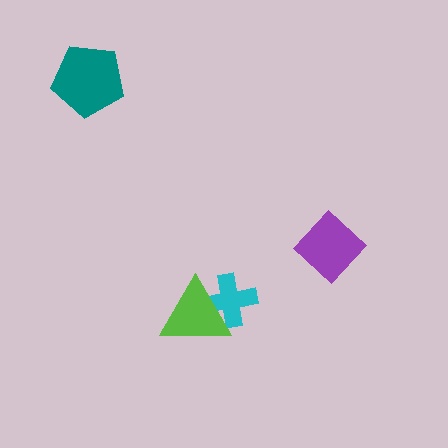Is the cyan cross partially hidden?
Yes, it is partially covered by another shape.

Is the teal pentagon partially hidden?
No, no other shape covers it.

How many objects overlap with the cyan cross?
1 object overlaps with the cyan cross.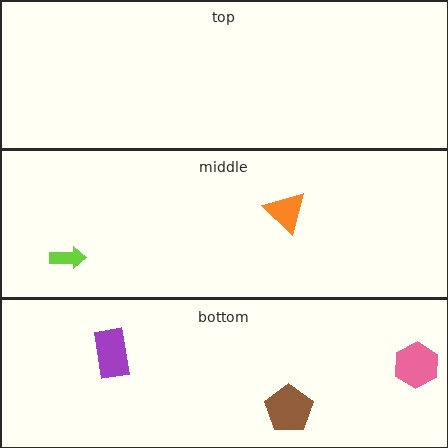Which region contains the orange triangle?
The middle region.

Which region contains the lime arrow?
The middle region.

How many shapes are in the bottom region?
3.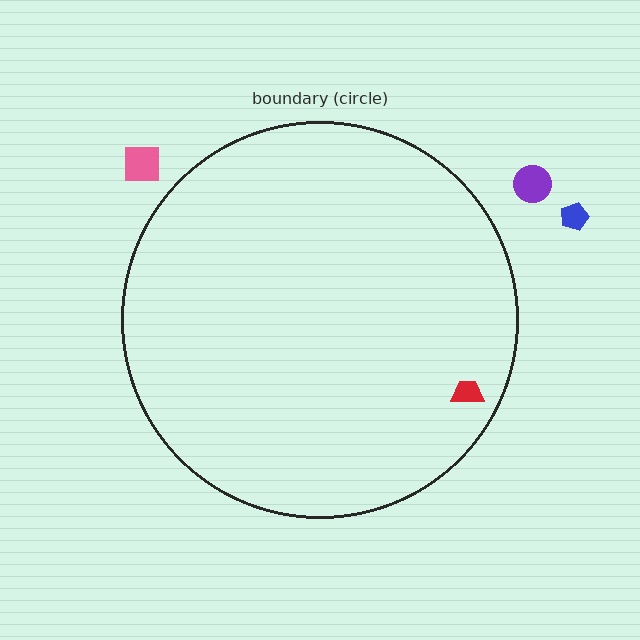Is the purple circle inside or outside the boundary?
Outside.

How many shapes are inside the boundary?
1 inside, 3 outside.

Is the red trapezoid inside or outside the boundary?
Inside.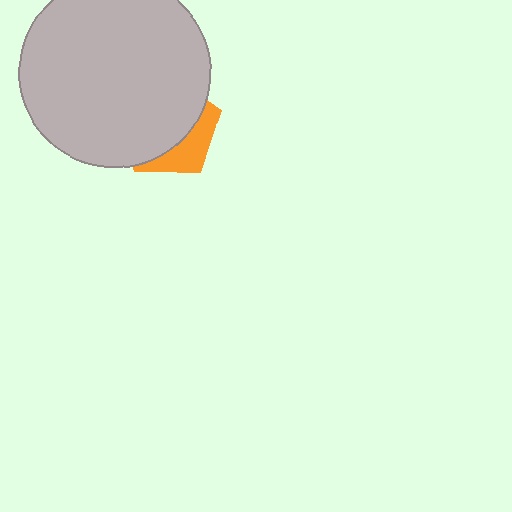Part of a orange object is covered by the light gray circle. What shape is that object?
It is a pentagon.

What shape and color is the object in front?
The object in front is a light gray circle.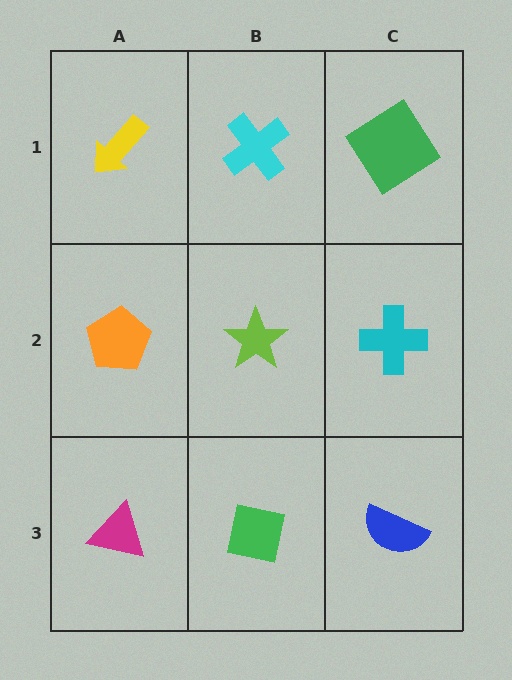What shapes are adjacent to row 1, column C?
A cyan cross (row 2, column C), a cyan cross (row 1, column B).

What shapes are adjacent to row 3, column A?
An orange pentagon (row 2, column A), a green square (row 3, column B).